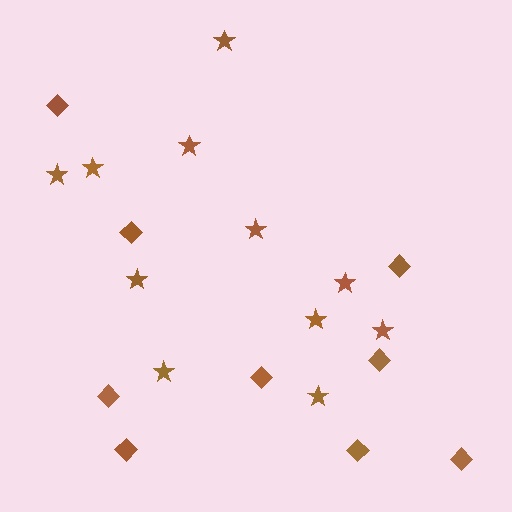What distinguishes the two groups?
There are 2 groups: one group of stars (11) and one group of diamonds (9).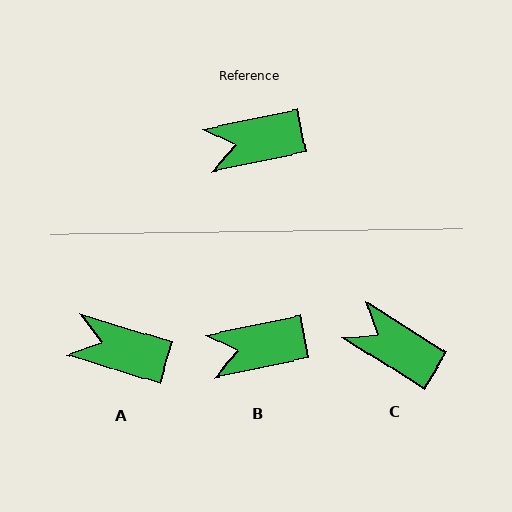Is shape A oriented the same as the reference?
No, it is off by about 29 degrees.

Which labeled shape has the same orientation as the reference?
B.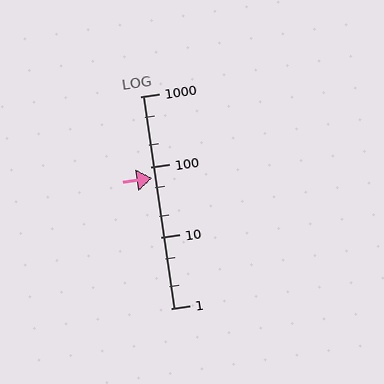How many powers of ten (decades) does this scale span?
The scale spans 3 decades, from 1 to 1000.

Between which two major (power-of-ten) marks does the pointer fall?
The pointer is between 10 and 100.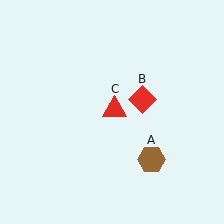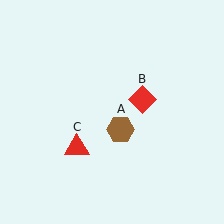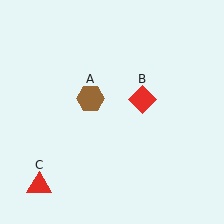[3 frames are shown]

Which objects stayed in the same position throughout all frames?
Red diamond (object B) remained stationary.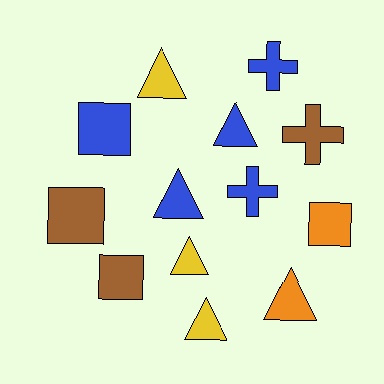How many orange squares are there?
There is 1 orange square.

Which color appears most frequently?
Blue, with 5 objects.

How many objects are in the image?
There are 13 objects.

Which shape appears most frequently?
Triangle, with 6 objects.